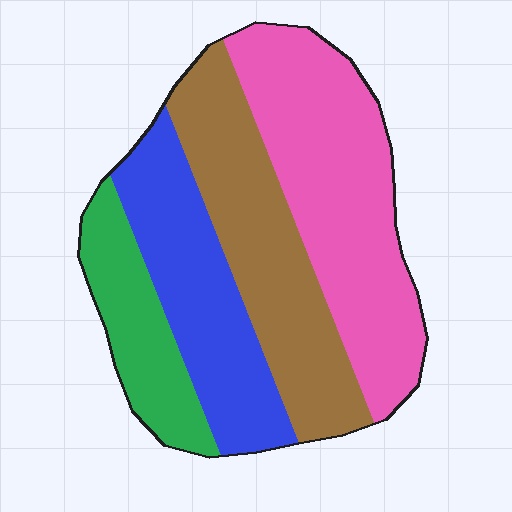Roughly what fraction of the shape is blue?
Blue takes up less than a quarter of the shape.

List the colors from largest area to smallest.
From largest to smallest: pink, brown, blue, green.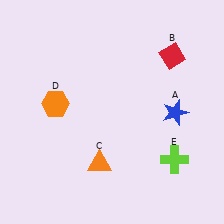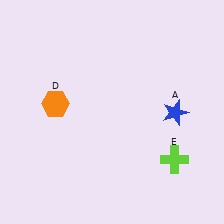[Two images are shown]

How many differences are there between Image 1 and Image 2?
There are 2 differences between the two images.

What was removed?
The red diamond (B), the orange triangle (C) were removed in Image 2.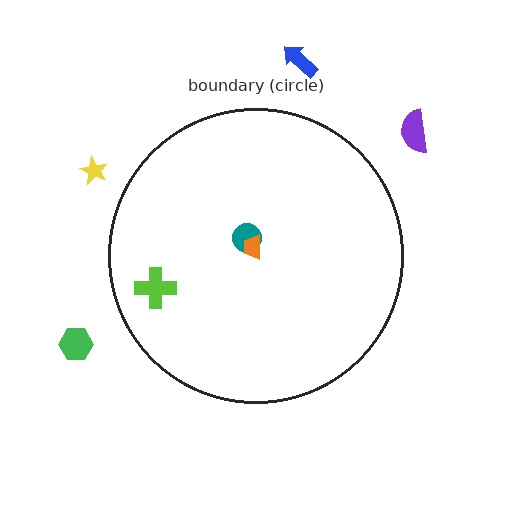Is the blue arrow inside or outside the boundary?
Outside.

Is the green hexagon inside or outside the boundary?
Outside.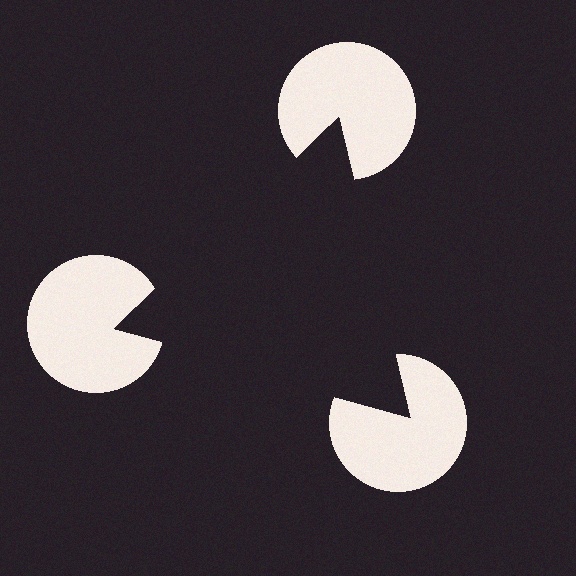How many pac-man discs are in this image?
There are 3 — one at each vertex of the illusory triangle.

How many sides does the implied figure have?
3 sides.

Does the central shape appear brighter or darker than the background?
It typically appears slightly darker than the background, even though no actual brightness change is drawn.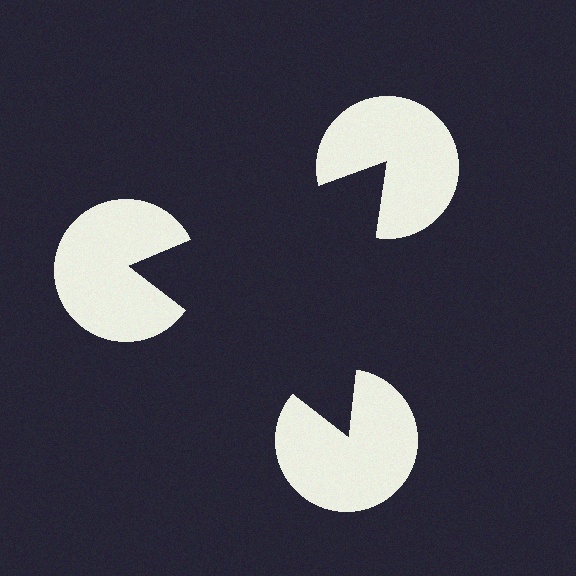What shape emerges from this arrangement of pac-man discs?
An illusory triangle — its edges are inferred from the aligned wedge cuts in the pac-man discs, not physically drawn.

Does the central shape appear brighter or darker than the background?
It typically appears slightly darker than the background, even though no actual brightness change is drawn.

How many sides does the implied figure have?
3 sides.